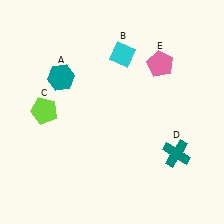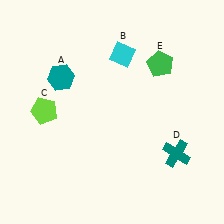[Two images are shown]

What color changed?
The pentagon (E) changed from pink in Image 1 to green in Image 2.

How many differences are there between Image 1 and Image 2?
There is 1 difference between the two images.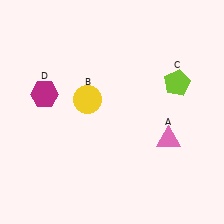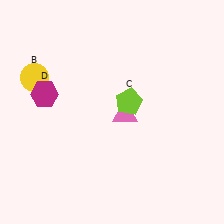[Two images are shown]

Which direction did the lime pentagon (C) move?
The lime pentagon (C) moved left.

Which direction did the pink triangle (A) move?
The pink triangle (A) moved left.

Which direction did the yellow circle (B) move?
The yellow circle (B) moved left.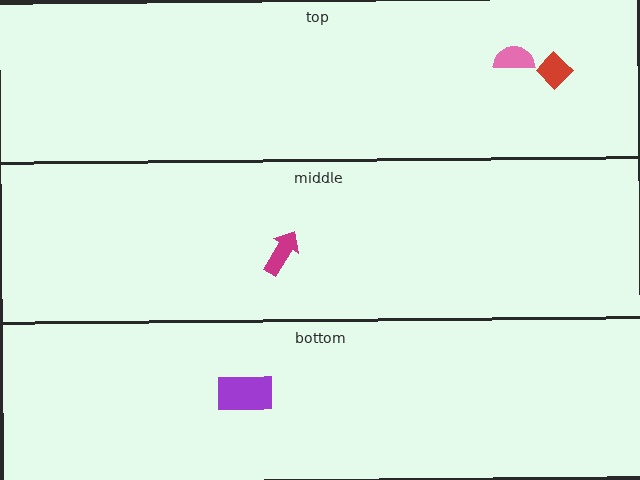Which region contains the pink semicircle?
The top region.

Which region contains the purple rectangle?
The bottom region.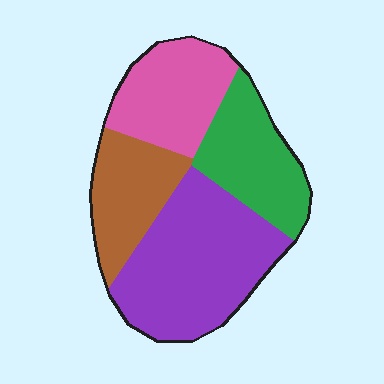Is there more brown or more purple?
Purple.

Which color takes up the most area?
Purple, at roughly 40%.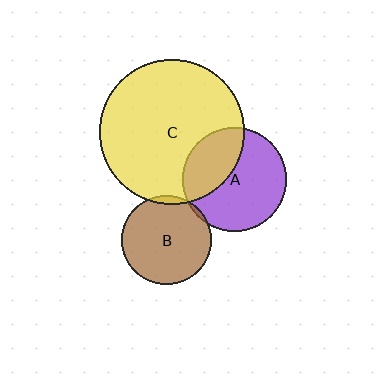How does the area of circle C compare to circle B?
Approximately 2.7 times.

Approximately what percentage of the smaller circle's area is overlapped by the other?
Approximately 5%.